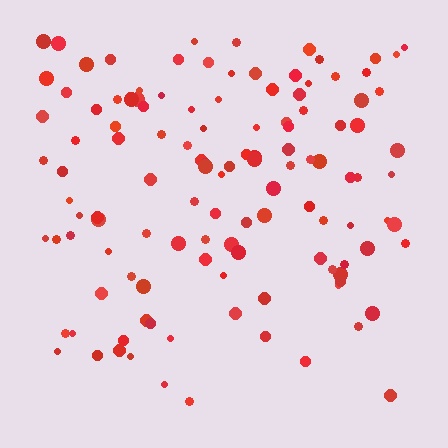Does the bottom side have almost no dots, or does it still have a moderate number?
Still a moderate number, just noticeably fewer than the top.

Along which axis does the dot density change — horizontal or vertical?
Vertical.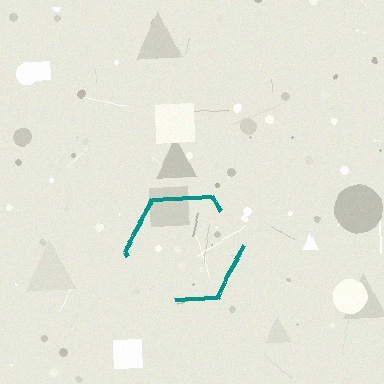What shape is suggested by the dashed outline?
The dashed outline suggests a hexagon.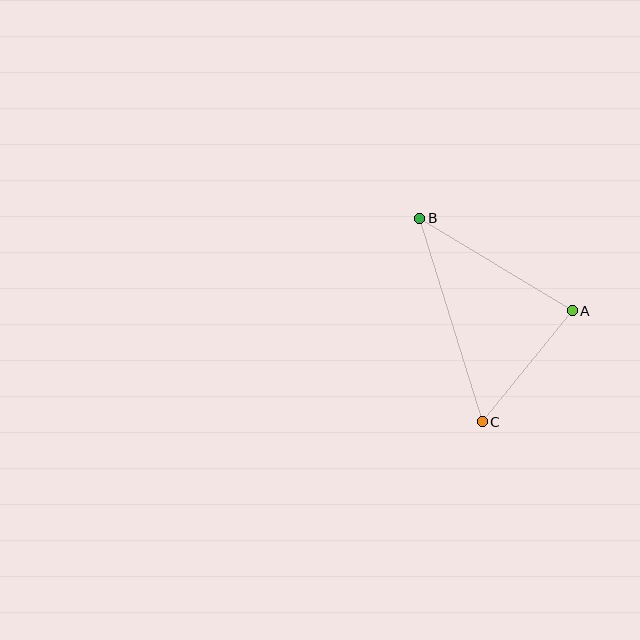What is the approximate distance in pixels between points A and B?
The distance between A and B is approximately 178 pixels.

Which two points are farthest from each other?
Points B and C are farthest from each other.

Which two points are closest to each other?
Points A and C are closest to each other.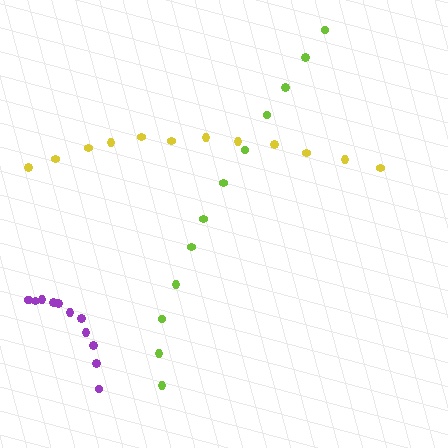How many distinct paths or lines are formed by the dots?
There are 3 distinct paths.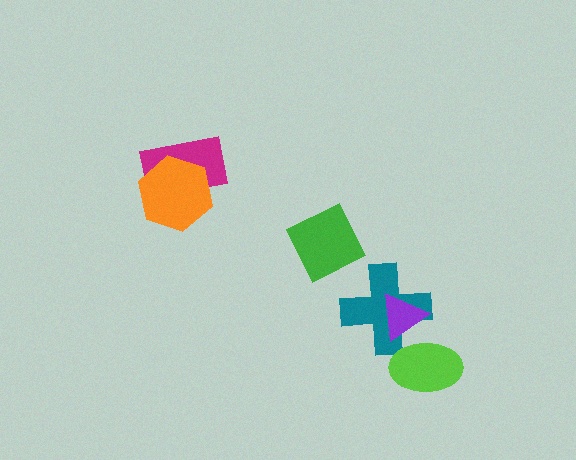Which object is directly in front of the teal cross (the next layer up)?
The purple triangle is directly in front of the teal cross.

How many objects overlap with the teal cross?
2 objects overlap with the teal cross.